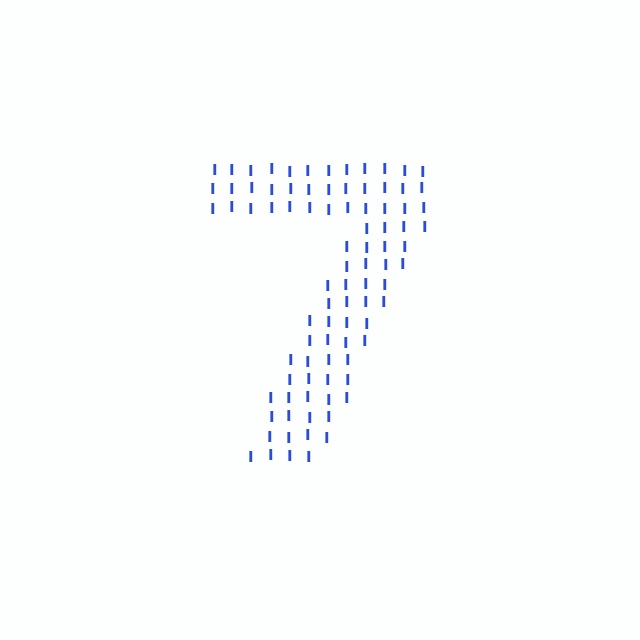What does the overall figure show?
The overall figure shows the digit 7.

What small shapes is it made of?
It is made of small letter I's.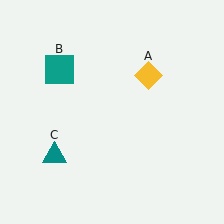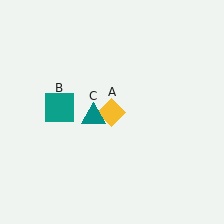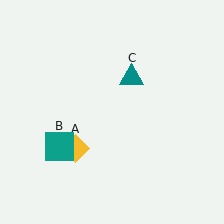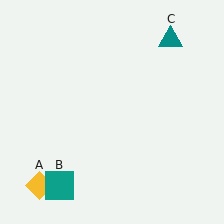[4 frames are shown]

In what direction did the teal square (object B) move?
The teal square (object B) moved down.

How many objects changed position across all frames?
3 objects changed position: yellow diamond (object A), teal square (object B), teal triangle (object C).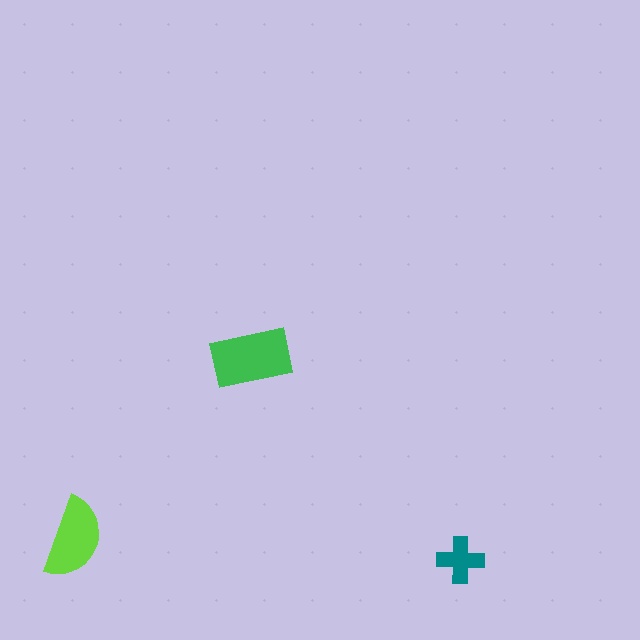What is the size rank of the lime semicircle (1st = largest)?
2nd.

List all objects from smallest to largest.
The teal cross, the lime semicircle, the green rectangle.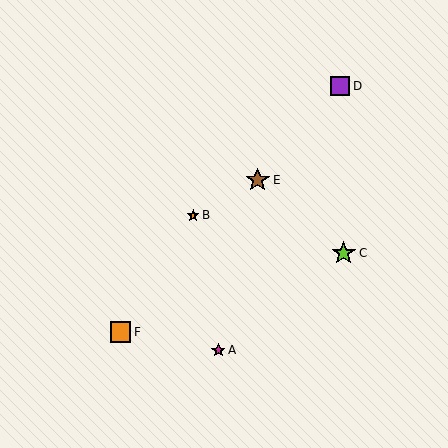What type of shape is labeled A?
Shape A is a magenta star.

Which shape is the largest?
The brown star (labeled E) is the largest.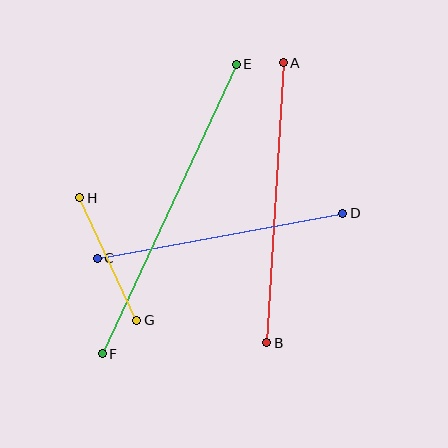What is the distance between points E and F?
The distance is approximately 319 pixels.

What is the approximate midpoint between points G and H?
The midpoint is at approximately (108, 259) pixels.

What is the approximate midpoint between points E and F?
The midpoint is at approximately (169, 209) pixels.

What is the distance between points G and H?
The distance is approximately 135 pixels.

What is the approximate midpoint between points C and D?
The midpoint is at approximately (220, 236) pixels.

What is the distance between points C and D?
The distance is approximately 249 pixels.